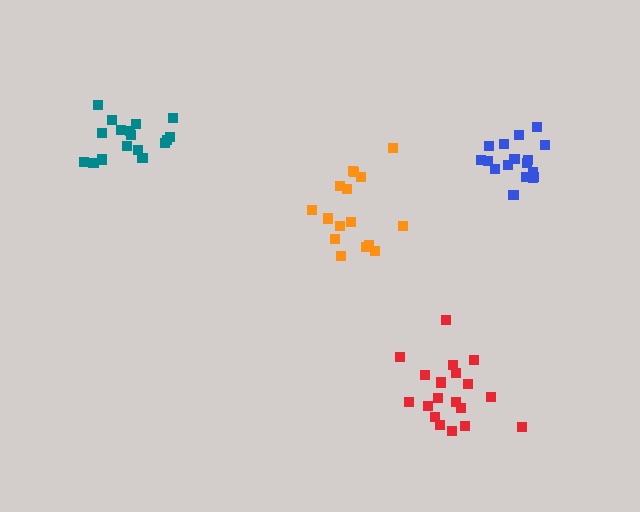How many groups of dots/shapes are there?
There are 4 groups.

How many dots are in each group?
Group 1: 19 dots, Group 2: 16 dots, Group 3: 17 dots, Group 4: 17 dots (69 total).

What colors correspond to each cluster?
The clusters are colored: red, orange, blue, teal.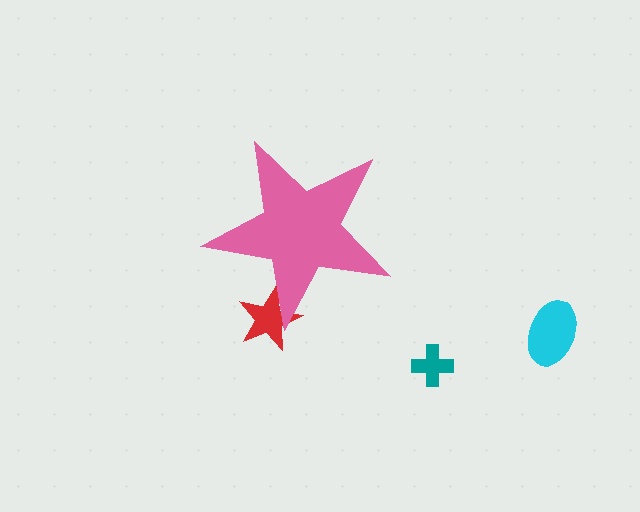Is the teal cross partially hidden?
No, the teal cross is fully visible.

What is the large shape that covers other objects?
A pink star.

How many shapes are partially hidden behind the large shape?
1 shape is partially hidden.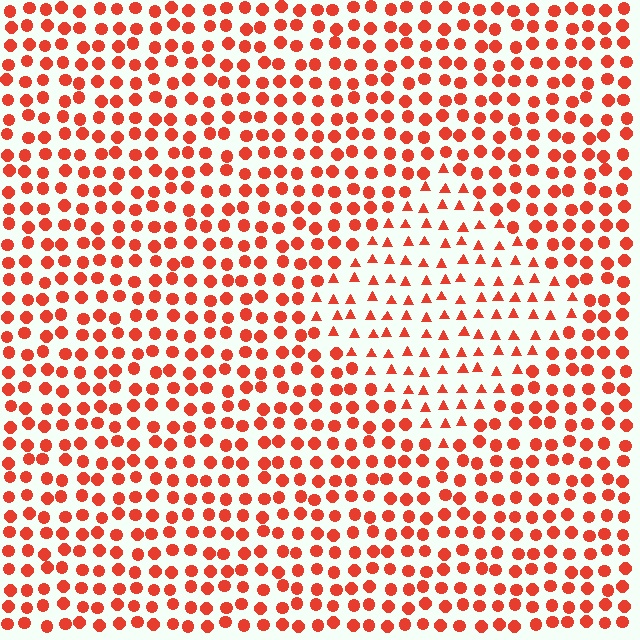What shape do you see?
I see a diamond.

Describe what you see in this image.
The image is filled with small red elements arranged in a uniform grid. A diamond-shaped region contains triangles, while the surrounding area contains circles. The boundary is defined purely by the change in element shape.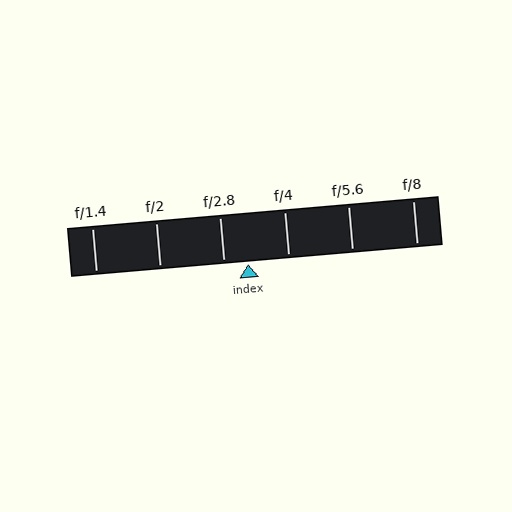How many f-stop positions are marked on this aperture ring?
There are 6 f-stop positions marked.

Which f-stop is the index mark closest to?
The index mark is closest to f/2.8.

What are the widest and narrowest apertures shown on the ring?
The widest aperture shown is f/1.4 and the narrowest is f/8.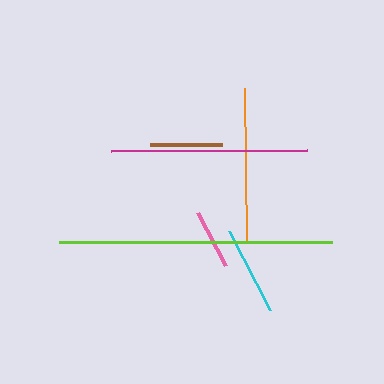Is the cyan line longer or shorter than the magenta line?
The magenta line is longer than the cyan line.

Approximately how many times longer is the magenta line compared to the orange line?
The magenta line is approximately 1.3 times the length of the orange line.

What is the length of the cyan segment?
The cyan segment is approximately 90 pixels long.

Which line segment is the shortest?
The pink line is the shortest at approximately 60 pixels.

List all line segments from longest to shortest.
From longest to shortest: lime, magenta, orange, cyan, brown, pink.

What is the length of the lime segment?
The lime segment is approximately 273 pixels long.